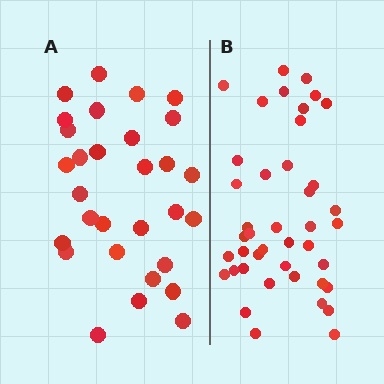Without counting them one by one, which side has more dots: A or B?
Region B (the right region) has more dots.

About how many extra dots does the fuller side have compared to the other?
Region B has roughly 12 or so more dots than region A.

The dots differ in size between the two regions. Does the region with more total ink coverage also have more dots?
No. Region A has more total ink coverage because its dots are larger, but region B actually contains more individual dots. Total area can be misleading — the number of items is what matters here.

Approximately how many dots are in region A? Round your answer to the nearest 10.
About 30 dots.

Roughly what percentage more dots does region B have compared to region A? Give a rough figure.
About 40% more.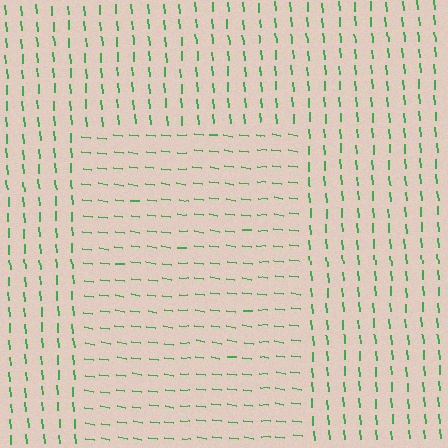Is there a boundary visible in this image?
Yes, there is a texture boundary formed by a change in line orientation.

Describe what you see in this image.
The image is filled with small green line segments. A rectangle region in the image has lines oriented differently from the surrounding lines, creating a visible texture boundary.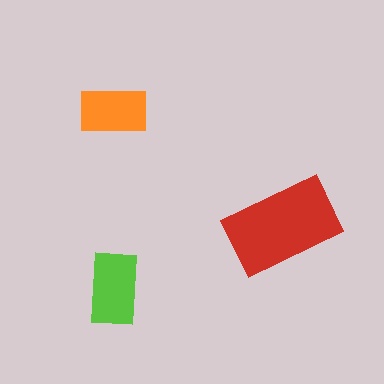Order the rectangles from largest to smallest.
the red one, the lime one, the orange one.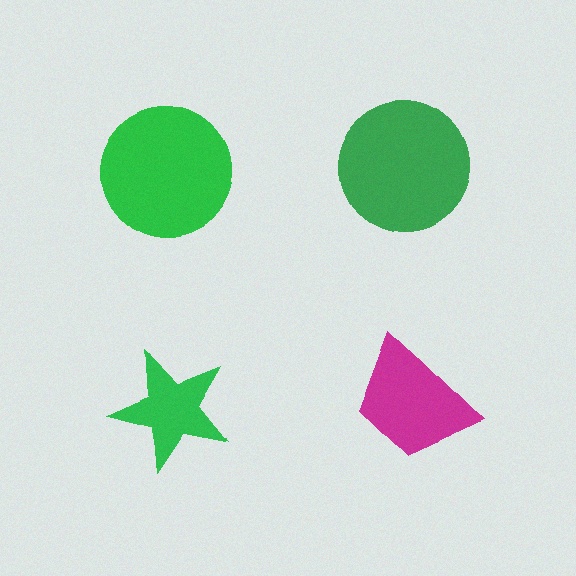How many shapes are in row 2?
2 shapes.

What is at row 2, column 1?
A green star.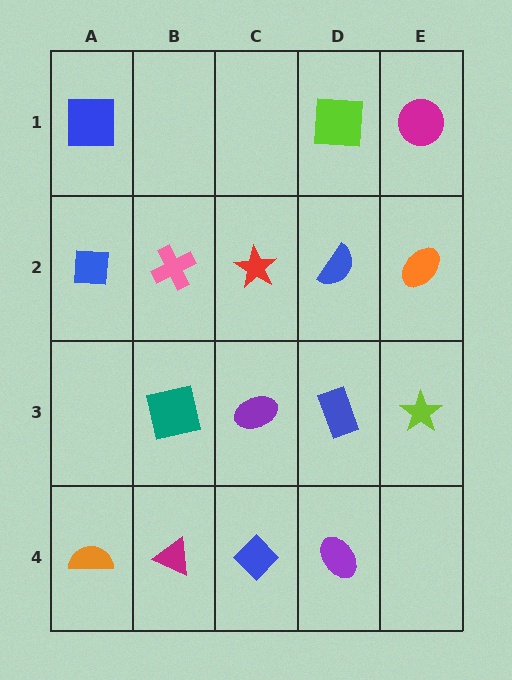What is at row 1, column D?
A lime square.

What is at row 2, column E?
An orange ellipse.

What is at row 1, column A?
A blue square.